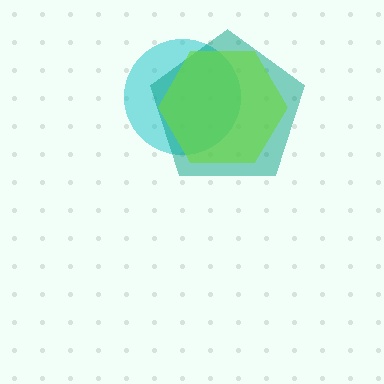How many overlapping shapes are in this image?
There are 3 overlapping shapes in the image.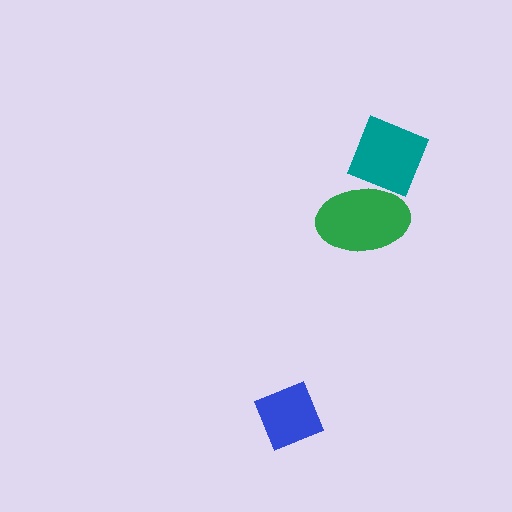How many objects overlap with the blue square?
0 objects overlap with the blue square.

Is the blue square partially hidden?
No, no other shape covers it.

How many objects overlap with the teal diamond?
1 object overlaps with the teal diamond.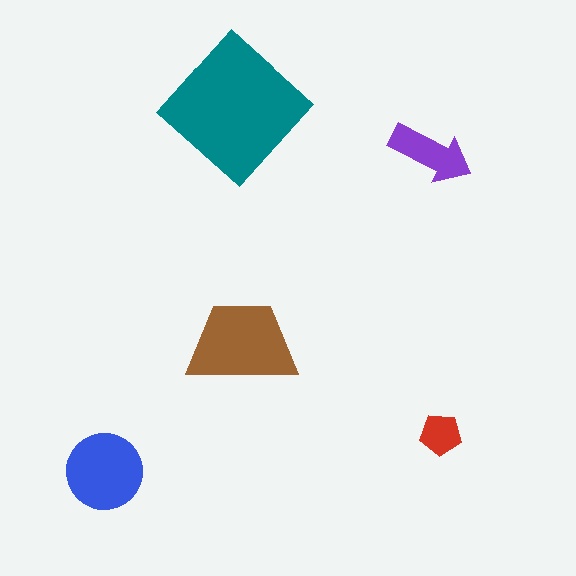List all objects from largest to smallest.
The teal diamond, the brown trapezoid, the blue circle, the purple arrow, the red pentagon.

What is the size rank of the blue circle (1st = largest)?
3rd.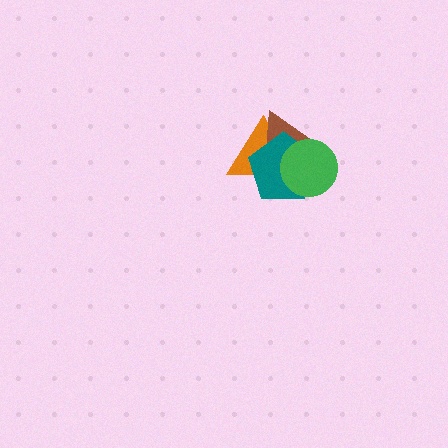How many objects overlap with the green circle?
3 objects overlap with the green circle.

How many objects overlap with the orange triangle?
3 objects overlap with the orange triangle.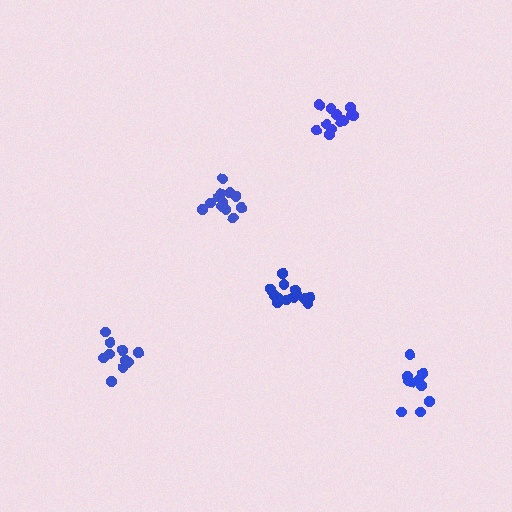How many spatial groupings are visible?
There are 5 spatial groupings.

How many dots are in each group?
Group 1: 10 dots, Group 2: 10 dots, Group 3: 12 dots, Group 4: 14 dots, Group 5: 12 dots (58 total).